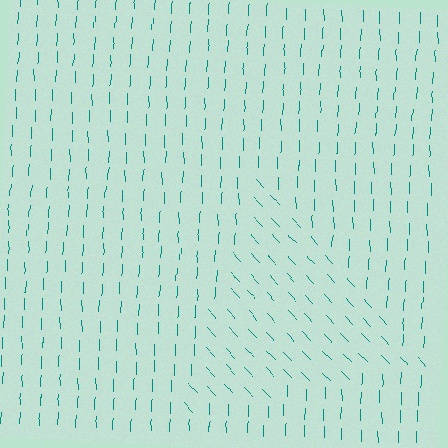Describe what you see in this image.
The image is filled with small teal line segments. A triangle region in the image has lines oriented differently from the surrounding lines, creating a visible texture boundary.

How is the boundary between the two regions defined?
The boundary is defined purely by a change in line orientation (approximately 45 degrees difference). All lines are the same color and thickness.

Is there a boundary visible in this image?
Yes, there is a texture boundary formed by a change in line orientation.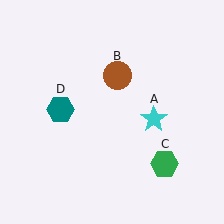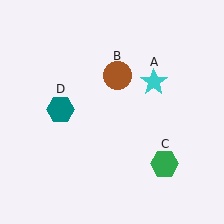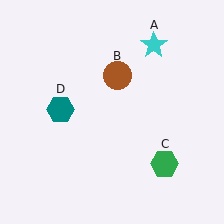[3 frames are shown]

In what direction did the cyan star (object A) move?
The cyan star (object A) moved up.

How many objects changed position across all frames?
1 object changed position: cyan star (object A).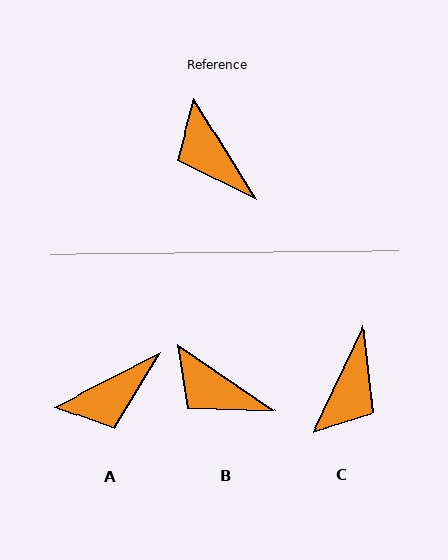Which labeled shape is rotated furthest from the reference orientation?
C, about 123 degrees away.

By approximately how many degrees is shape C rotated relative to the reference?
Approximately 123 degrees counter-clockwise.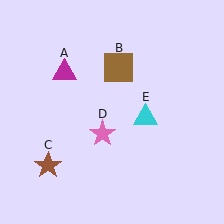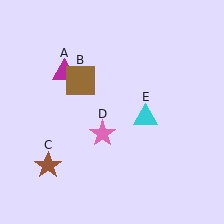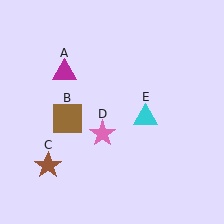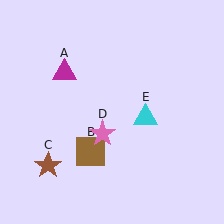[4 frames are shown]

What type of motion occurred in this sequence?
The brown square (object B) rotated counterclockwise around the center of the scene.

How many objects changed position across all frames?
1 object changed position: brown square (object B).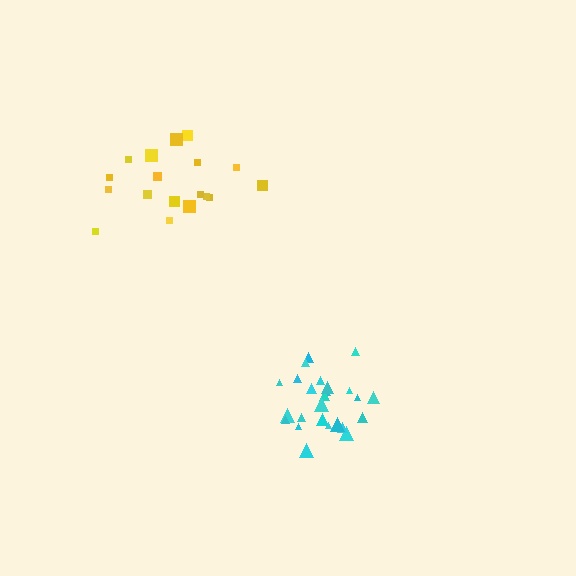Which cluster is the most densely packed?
Cyan.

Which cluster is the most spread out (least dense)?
Yellow.